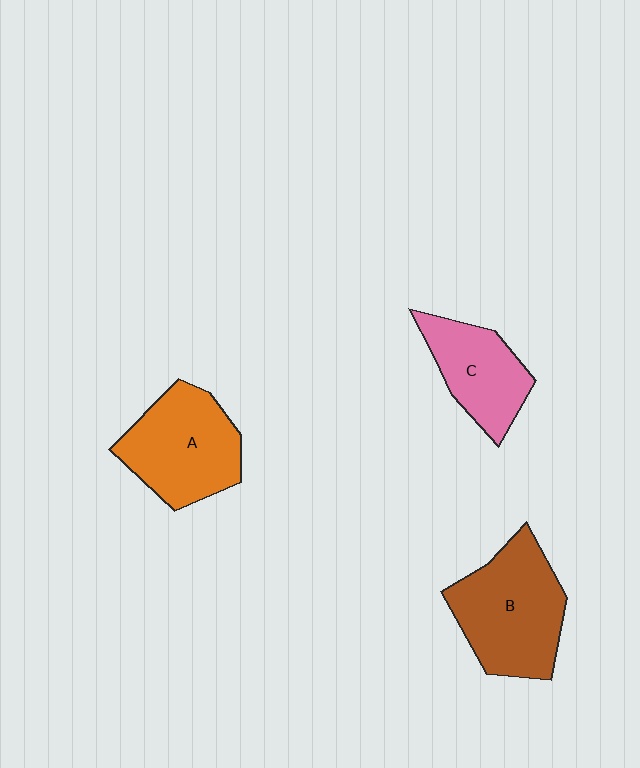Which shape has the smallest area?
Shape C (pink).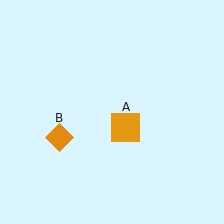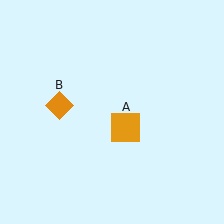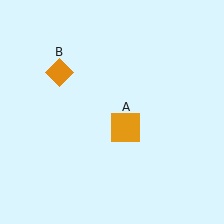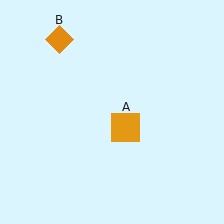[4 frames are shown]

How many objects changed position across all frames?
1 object changed position: orange diamond (object B).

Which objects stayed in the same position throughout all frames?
Orange square (object A) remained stationary.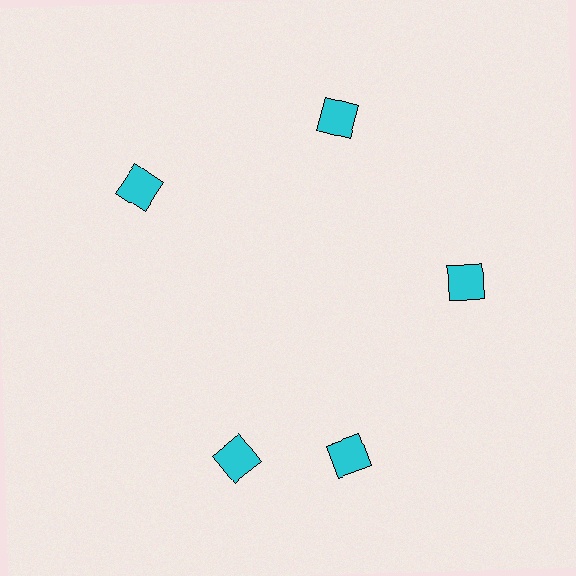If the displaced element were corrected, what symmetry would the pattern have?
It would have 5-fold rotational symmetry — the pattern would map onto itself every 72 degrees.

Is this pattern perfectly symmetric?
No. The 5 cyan diamonds are arranged in a ring, but one element near the 8 o'clock position is rotated out of alignment along the ring, breaking the 5-fold rotational symmetry.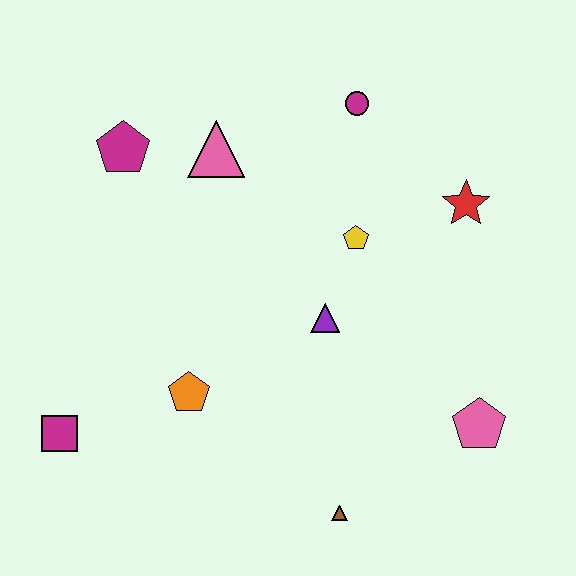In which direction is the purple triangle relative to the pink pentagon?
The purple triangle is to the left of the pink pentagon.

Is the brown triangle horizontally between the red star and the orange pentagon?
Yes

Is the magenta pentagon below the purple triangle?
No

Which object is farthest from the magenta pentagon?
The pink pentagon is farthest from the magenta pentagon.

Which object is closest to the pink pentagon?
The brown triangle is closest to the pink pentagon.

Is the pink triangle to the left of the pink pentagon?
Yes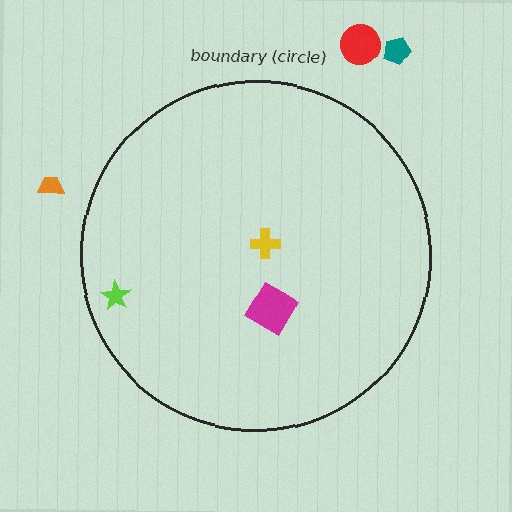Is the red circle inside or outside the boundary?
Outside.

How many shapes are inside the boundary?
3 inside, 3 outside.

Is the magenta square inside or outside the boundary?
Inside.